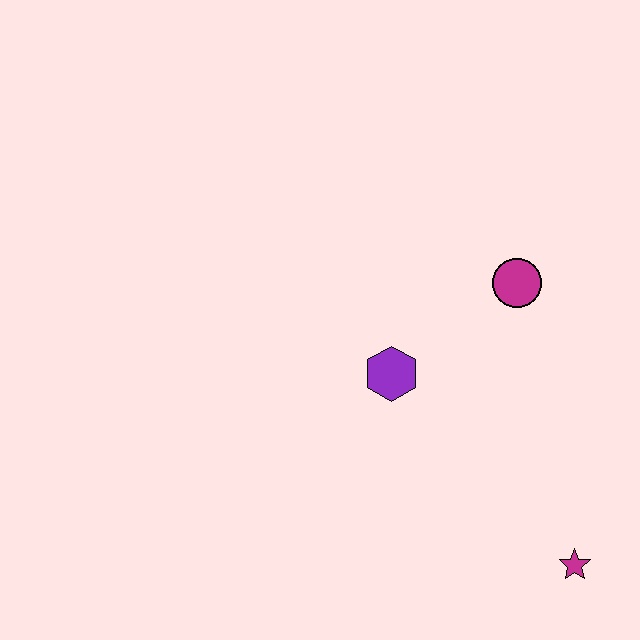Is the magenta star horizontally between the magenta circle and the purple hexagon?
No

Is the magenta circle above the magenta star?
Yes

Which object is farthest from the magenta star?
The magenta circle is farthest from the magenta star.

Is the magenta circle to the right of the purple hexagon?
Yes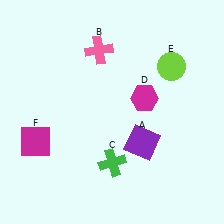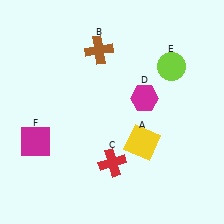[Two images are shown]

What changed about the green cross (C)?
In Image 1, C is green. In Image 2, it changed to red.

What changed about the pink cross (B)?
In Image 1, B is pink. In Image 2, it changed to brown.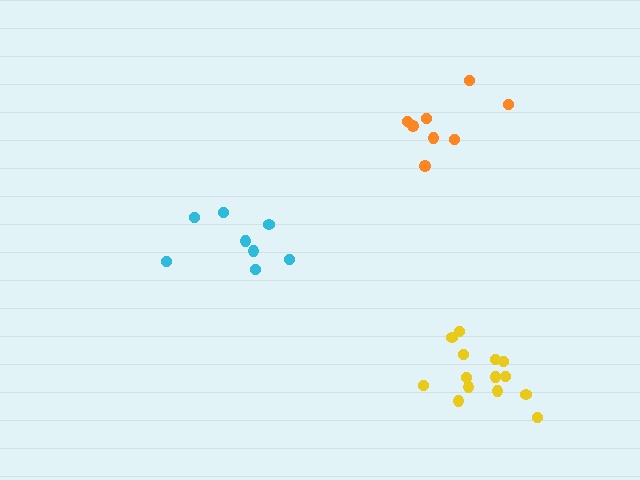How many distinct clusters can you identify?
There are 3 distinct clusters.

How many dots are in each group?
Group 1: 14 dots, Group 2: 8 dots, Group 3: 8 dots (30 total).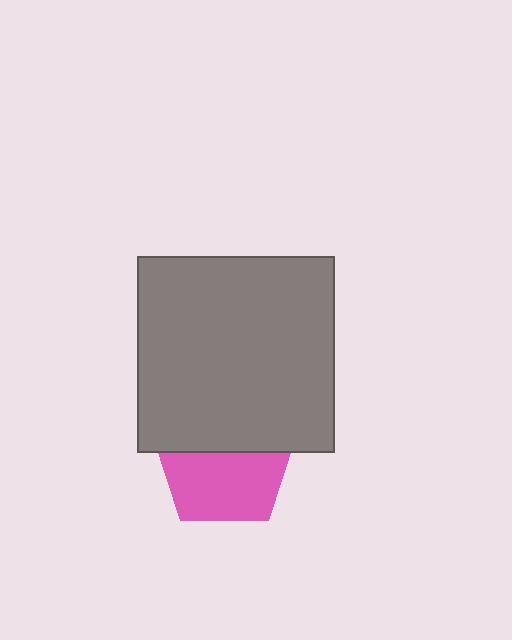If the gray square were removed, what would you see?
You would see the complete pink pentagon.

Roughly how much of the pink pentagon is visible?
About half of it is visible (roughly 56%).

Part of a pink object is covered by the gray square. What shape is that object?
It is a pentagon.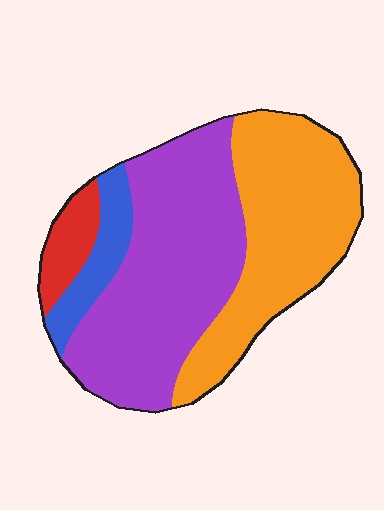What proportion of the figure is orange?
Orange covers about 40% of the figure.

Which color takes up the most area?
Purple, at roughly 45%.